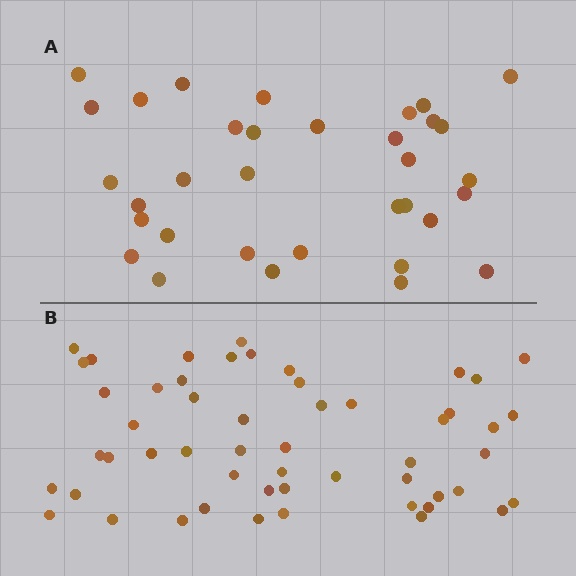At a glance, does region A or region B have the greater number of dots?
Region B (the bottom region) has more dots.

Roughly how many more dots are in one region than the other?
Region B has approximately 20 more dots than region A.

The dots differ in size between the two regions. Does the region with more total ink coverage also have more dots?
No. Region A has more total ink coverage because its dots are larger, but region B actually contains more individual dots. Total area can be misleading — the number of items is what matters here.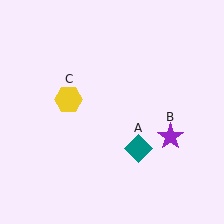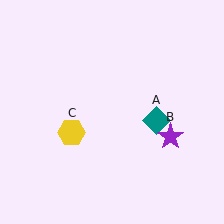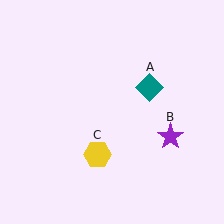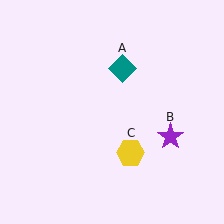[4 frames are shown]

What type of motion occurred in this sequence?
The teal diamond (object A), yellow hexagon (object C) rotated counterclockwise around the center of the scene.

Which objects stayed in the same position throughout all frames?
Purple star (object B) remained stationary.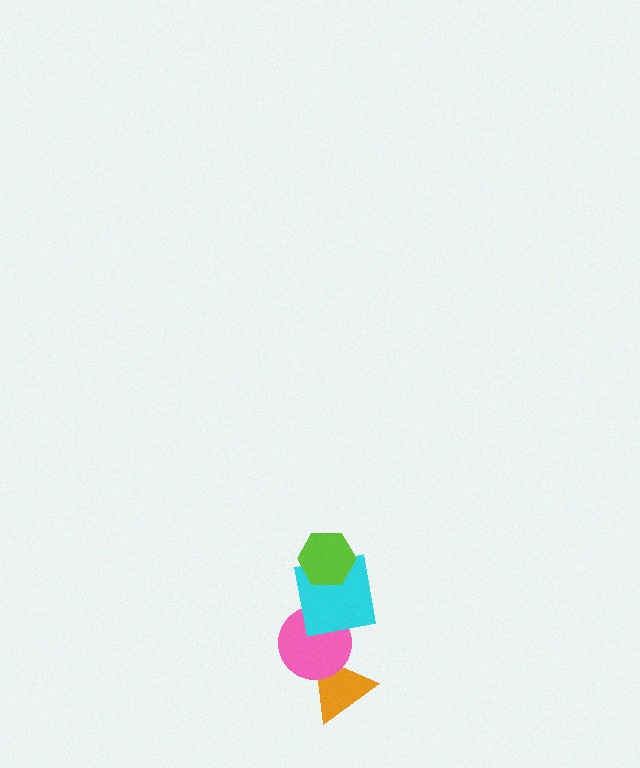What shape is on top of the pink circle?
The cyan square is on top of the pink circle.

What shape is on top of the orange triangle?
The pink circle is on top of the orange triangle.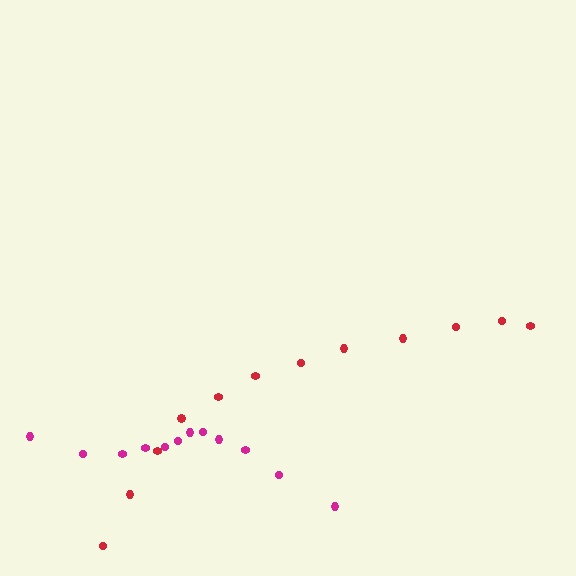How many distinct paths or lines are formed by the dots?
There are 2 distinct paths.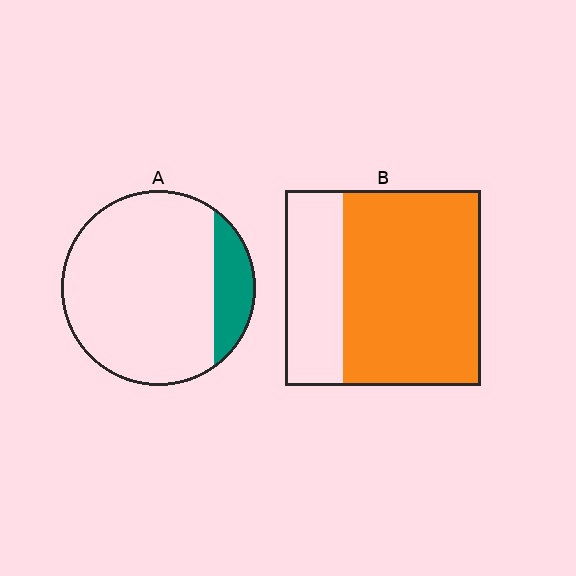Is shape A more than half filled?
No.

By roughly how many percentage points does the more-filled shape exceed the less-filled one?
By roughly 55 percentage points (B over A).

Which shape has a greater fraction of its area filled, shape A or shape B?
Shape B.